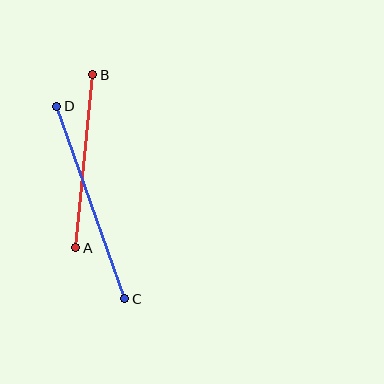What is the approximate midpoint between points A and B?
The midpoint is at approximately (84, 161) pixels.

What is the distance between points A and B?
The distance is approximately 174 pixels.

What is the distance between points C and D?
The distance is approximately 204 pixels.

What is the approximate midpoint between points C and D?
The midpoint is at approximately (91, 202) pixels.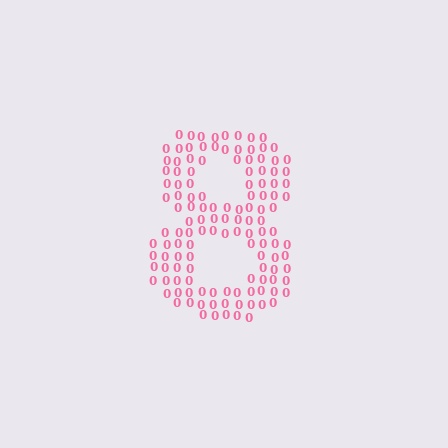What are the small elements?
The small elements are digit 0's.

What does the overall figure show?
The overall figure shows the digit 8.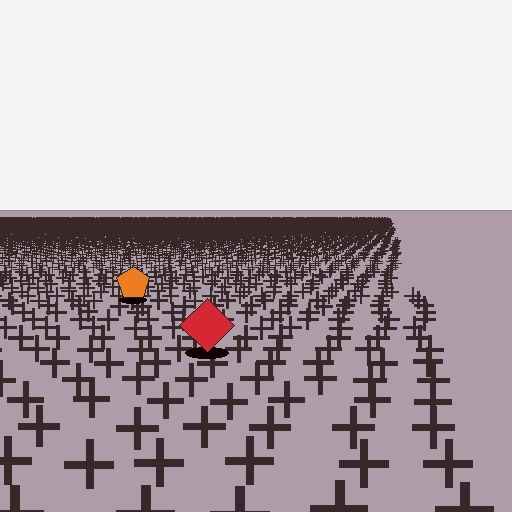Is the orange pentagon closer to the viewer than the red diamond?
No. The red diamond is closer — you can tell from the texture gradient: the ground texture is coarser near it.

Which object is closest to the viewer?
The red diamond is closest. The texture marks near it are larger and more spread out.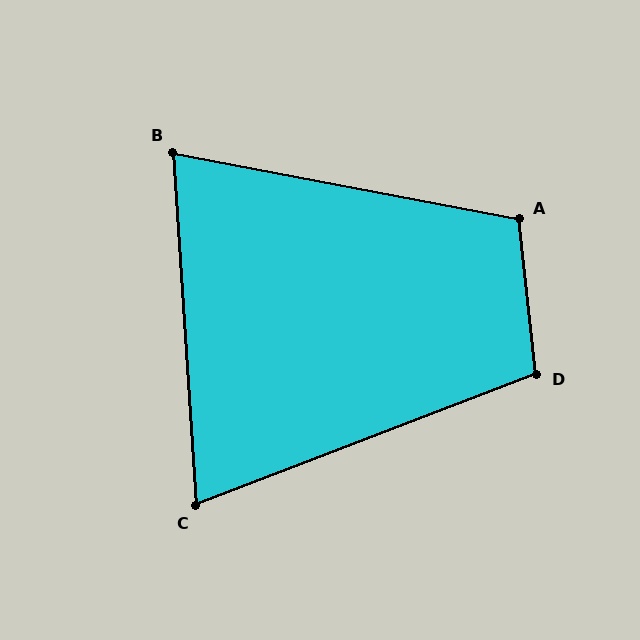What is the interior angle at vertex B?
Approximately 75 degrees (acute).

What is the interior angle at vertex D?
Approximately 105 degrees (obtuse).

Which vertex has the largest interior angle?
A, at approximately 107 degrees.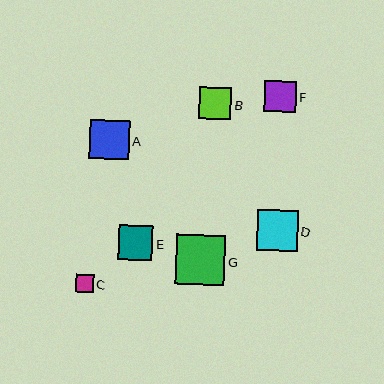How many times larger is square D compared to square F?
Square D is approximately 1.3 times the size of square F.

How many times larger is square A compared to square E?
Square A is approximately 1.1 times the size of square E.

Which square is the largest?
Square G is the largest with a size of approximately 50 pixels.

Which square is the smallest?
Square C is the smallest with a size of approximately 18 pixels.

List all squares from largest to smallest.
From largest to smallest: G, D, A, E, B, F, C.